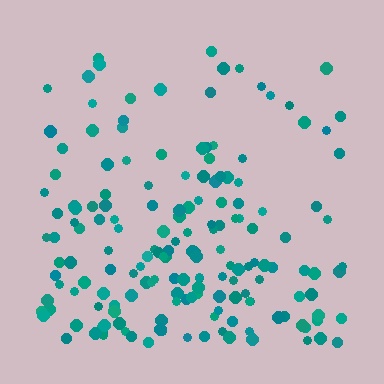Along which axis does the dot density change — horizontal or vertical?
Vertical.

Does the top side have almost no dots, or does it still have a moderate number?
Still a moderate number, just noticeably fewer than the bottom.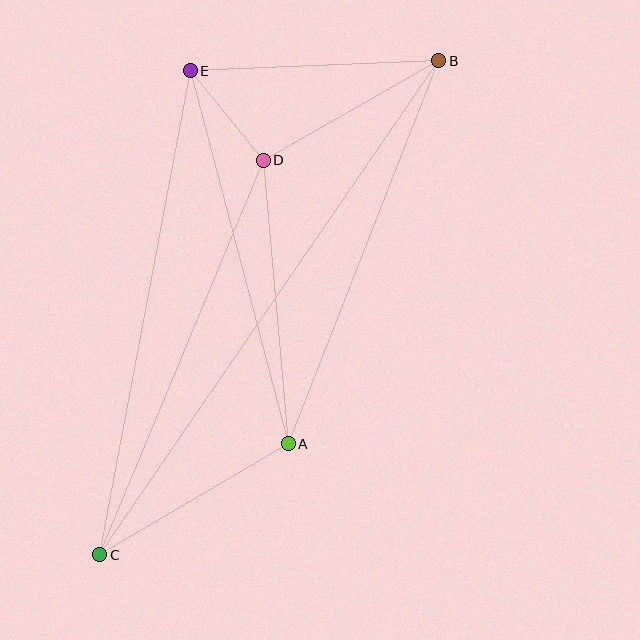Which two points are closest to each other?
Points D and E are closest to each other.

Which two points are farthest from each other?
Points B and C are farthest from each other.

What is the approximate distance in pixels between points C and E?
The distance between C and E is approximately 492 pixels.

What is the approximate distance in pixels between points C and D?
The distance between C and D is approximately 427 pixels.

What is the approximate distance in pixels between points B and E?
The distance between B and E is approximately 249 pixels.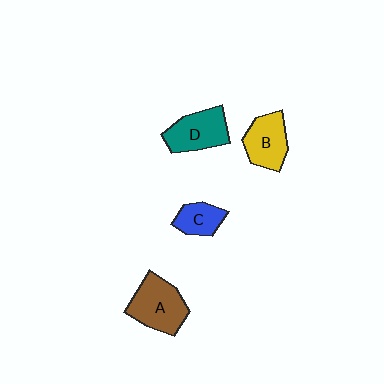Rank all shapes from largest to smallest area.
From largest to smallest: A (brown), D (teal), B (yellow), C (blue).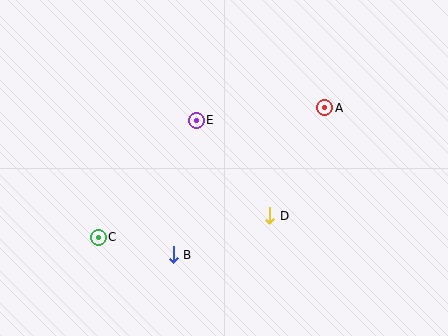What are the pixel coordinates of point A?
Point A is at (325, 108).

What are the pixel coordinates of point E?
Point E is at (196, 120).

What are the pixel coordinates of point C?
Point C is at (98, 237).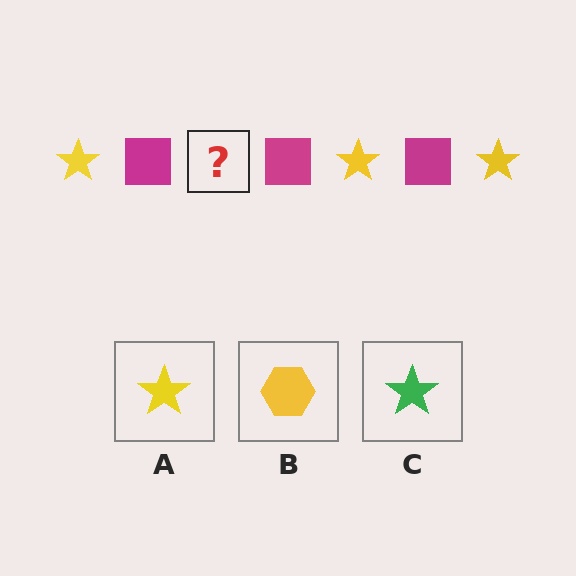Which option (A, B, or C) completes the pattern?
A.